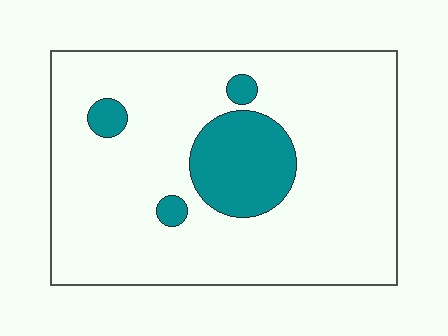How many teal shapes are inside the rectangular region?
4.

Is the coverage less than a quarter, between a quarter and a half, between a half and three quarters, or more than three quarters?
Less than a quarter.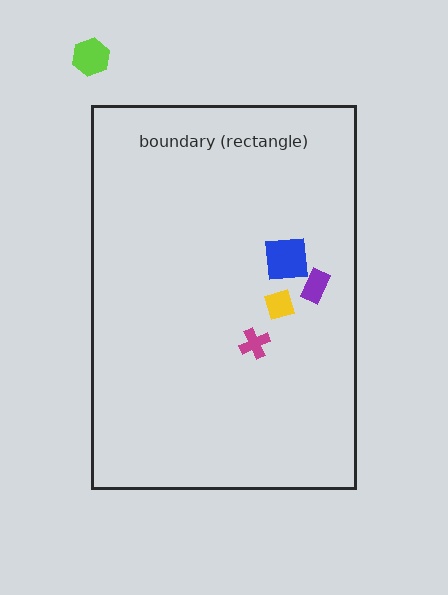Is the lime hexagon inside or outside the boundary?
Outside.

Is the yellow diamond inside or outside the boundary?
Inside.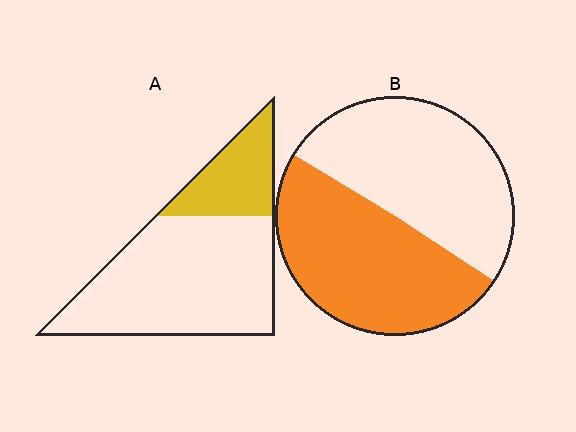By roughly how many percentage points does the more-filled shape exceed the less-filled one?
By roughly 25 percentage points (B over A).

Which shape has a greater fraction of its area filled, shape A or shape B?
Shape B.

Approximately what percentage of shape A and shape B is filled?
A is approximately 25% and B is approximately 50%.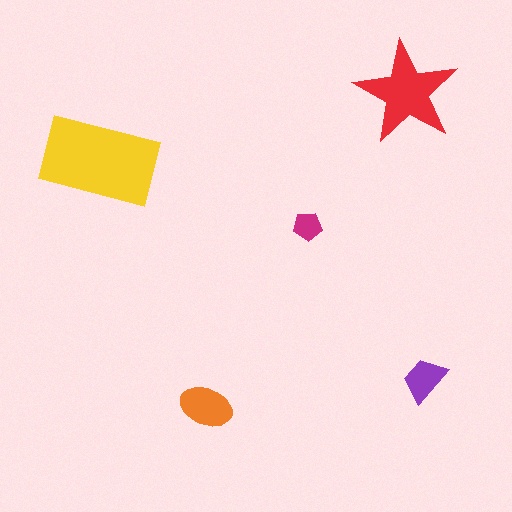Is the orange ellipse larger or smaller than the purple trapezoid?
Larger.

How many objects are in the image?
There are 5 objects in the image.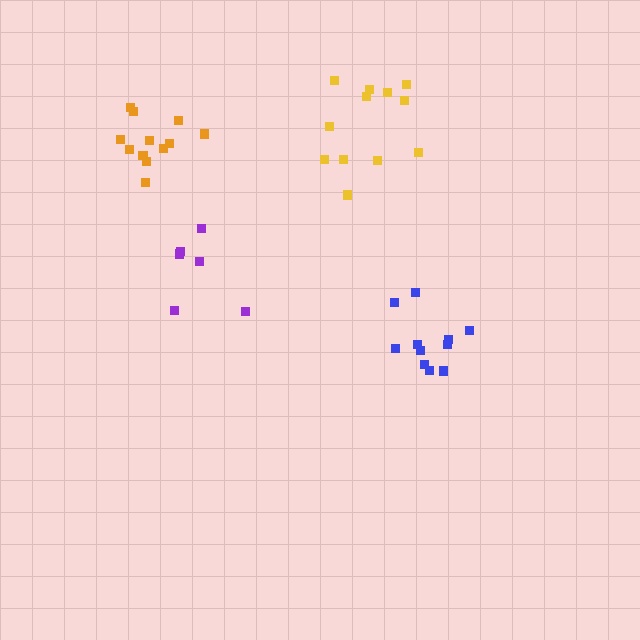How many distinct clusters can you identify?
There are 4 distinct clusters.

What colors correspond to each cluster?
The clusters are colored: purple, blue, yellow, orange.